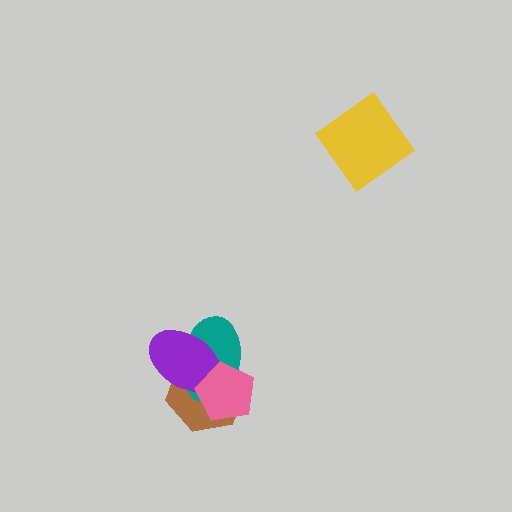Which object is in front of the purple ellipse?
The pink pentagon is in front of the purple ellipse.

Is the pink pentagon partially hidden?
No, no other shape covers it.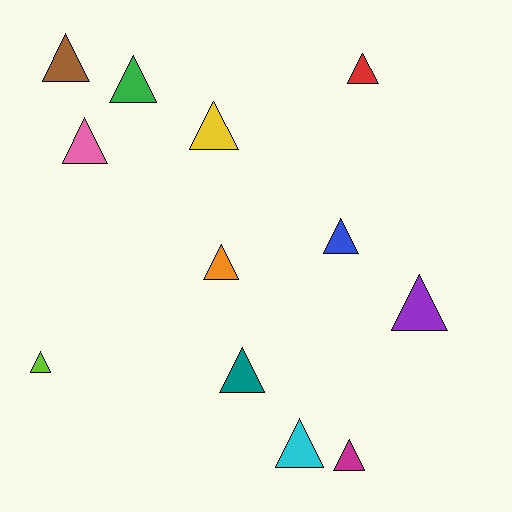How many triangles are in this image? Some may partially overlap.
There are 12 triangles.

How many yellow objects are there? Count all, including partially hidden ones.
There is 1 yellow object.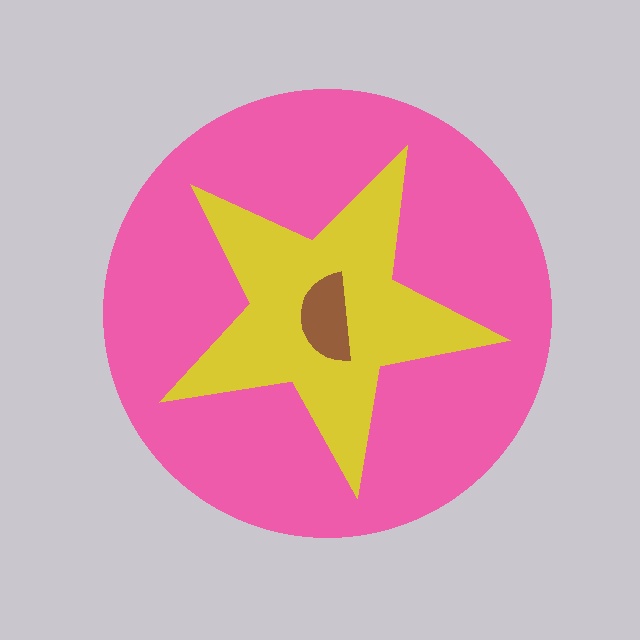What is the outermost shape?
The pink circle.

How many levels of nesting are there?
3.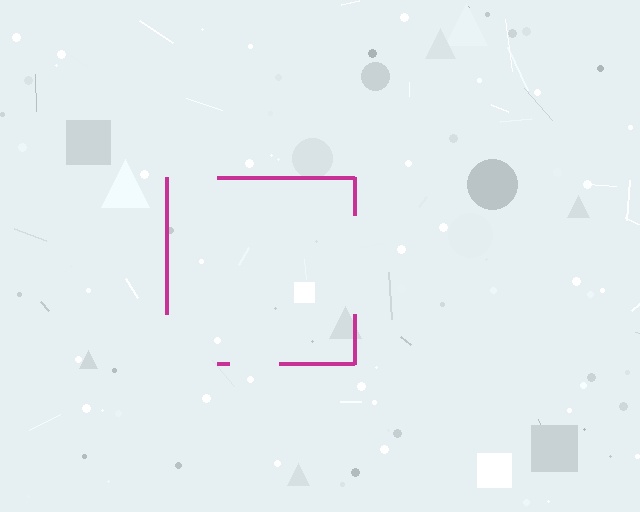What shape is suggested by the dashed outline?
The dashed outline suggests a square.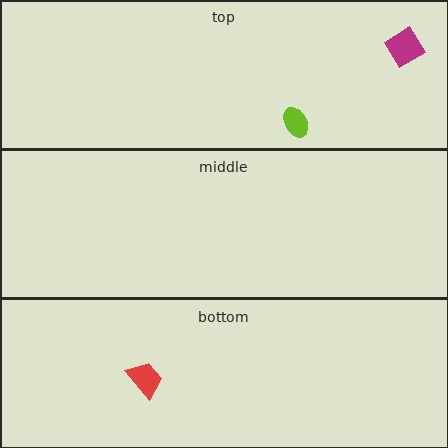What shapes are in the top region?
The magenta diamond, the lime ellipse.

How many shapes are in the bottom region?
1.